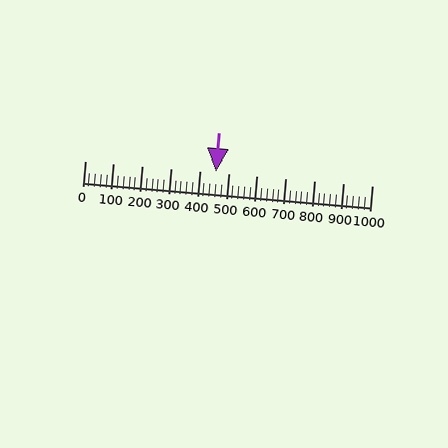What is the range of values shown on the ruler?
The ruler shows values from 0 to 1000.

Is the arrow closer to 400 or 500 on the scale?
The arrow is closer to 500.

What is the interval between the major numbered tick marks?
The major tick marks are spaced 100 units apart.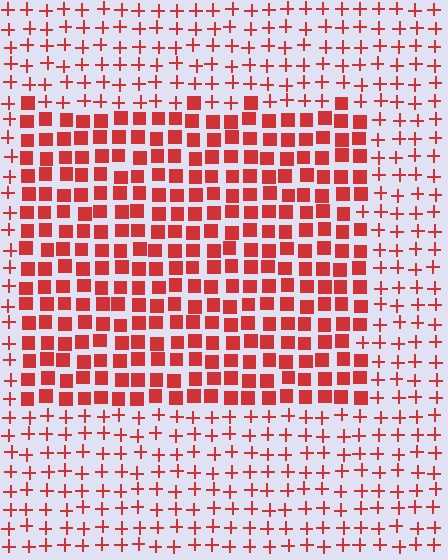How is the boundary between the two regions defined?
The boundary is defined by a change in element shape: squares inside vs. plus signs outside. All elements share the same color and spacing.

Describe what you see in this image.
The image is filled with small red elements arranged in a uniform grid. A rectangle-shaped region contains squares, while the surrounding area contains plus signs. The boundary is defined purely by the change in element shape.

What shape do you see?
I see a rectangle.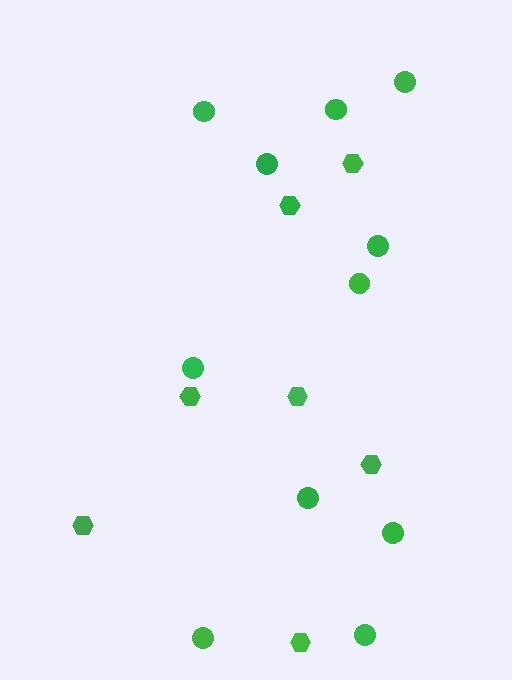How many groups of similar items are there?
There are 2 groups: one group of circles (11) and one group of hexagons (7).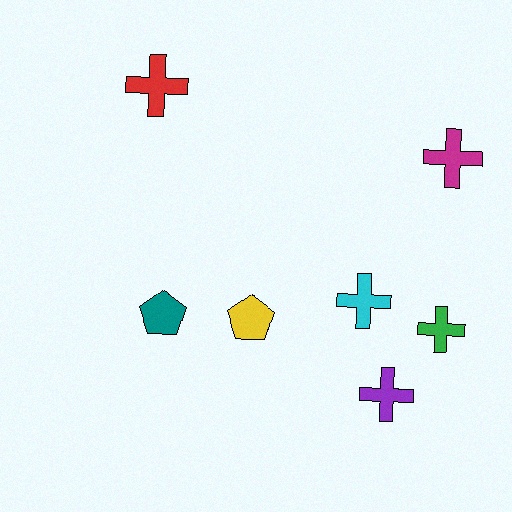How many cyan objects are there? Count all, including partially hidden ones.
There is 1 cyan object.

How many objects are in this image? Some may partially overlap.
There are 7 objects.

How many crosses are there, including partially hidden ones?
There are 5 crosses.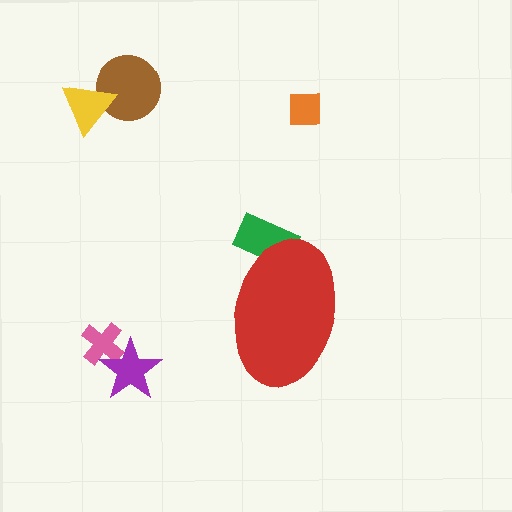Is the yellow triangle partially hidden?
No, the yellow triangle is fully visible.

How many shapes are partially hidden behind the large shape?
1 shape is partially hidden.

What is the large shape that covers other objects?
A red ellipse.